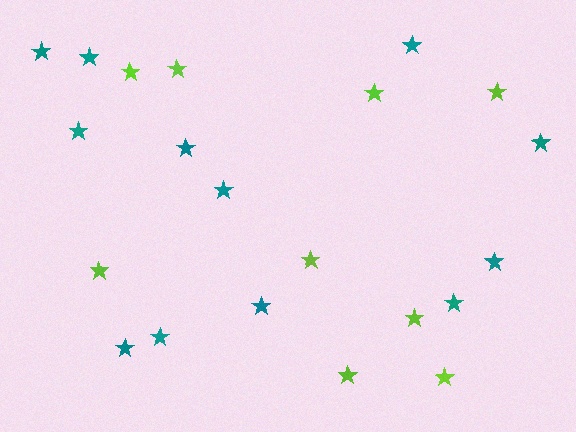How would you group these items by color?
There are 2 groups: one group of lime stars (9) and one group of teal stars (12).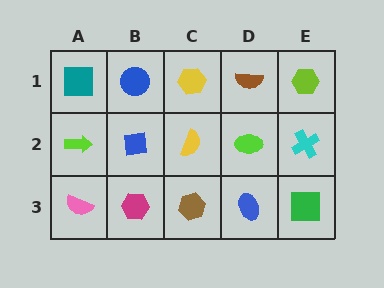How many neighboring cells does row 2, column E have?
3.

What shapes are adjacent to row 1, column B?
A blue square (row 2, column B), a teal square (row 1, column A), a yellow hexagon (row 1, column C).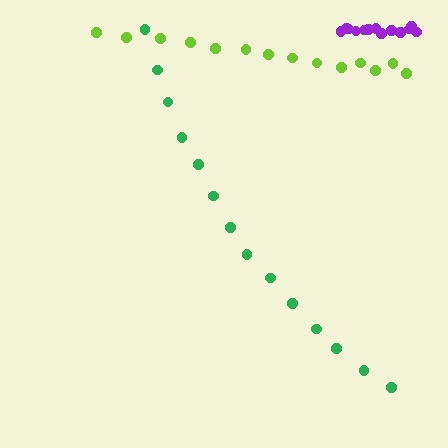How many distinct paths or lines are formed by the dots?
There are 3 distinct paths.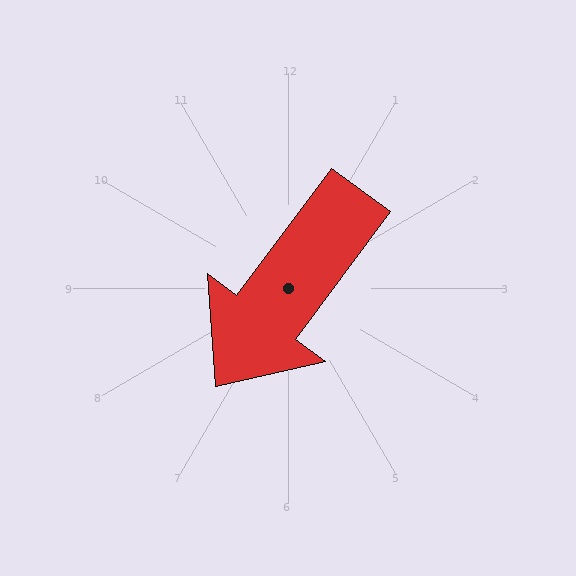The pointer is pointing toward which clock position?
Roughly 7 o'clock.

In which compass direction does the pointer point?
Southwest.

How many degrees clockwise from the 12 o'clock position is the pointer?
Approximately 217 degrees.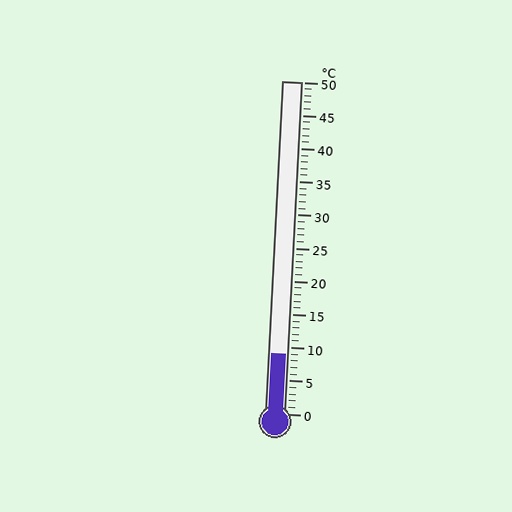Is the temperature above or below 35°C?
The temperature is below 35°C.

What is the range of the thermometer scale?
The thermometer scale ranges from 0°C to 50°C.